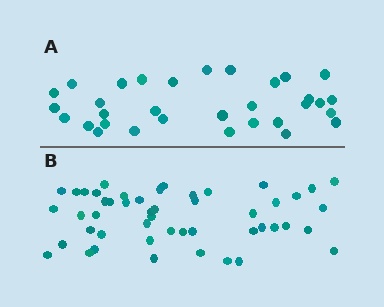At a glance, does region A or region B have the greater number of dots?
Region B (the bottom region) has more dots.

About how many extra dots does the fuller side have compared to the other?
Region B has approximately 15 more dots than region A.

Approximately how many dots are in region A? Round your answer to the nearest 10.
About 30 dots. (The exact count is 32, which rounds to 30.)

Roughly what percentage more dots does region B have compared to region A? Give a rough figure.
About 55% more.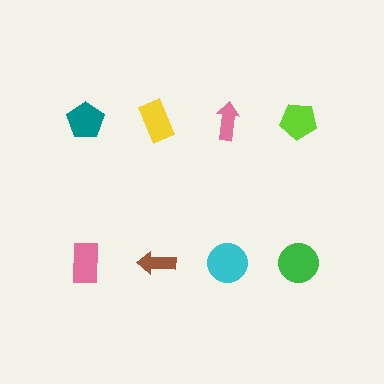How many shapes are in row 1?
4 shapes.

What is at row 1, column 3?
A pink arrow.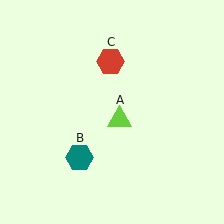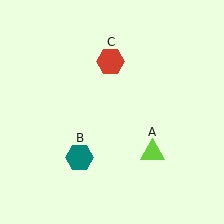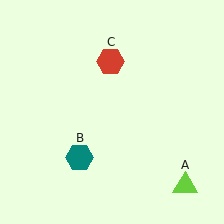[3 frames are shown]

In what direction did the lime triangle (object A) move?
The lime triangle (object A) moved down and to the right.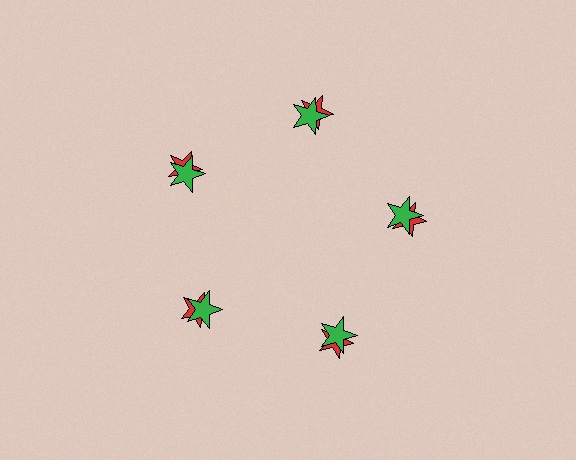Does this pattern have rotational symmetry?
Yes, this pattern has 5-fold rotational symmetry. It looks the same after rotating 72 degrees around the center.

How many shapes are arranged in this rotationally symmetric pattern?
There are 10 shapes, arranged in 5 groups of 2.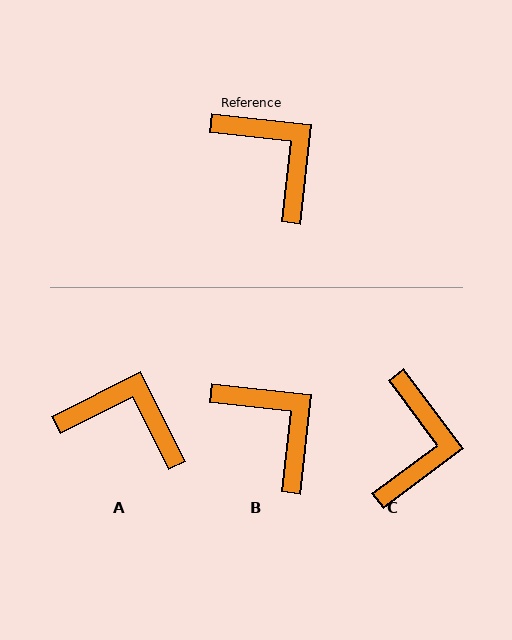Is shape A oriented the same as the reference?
No, it is off by about 33 degrees.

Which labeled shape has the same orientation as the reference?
B.